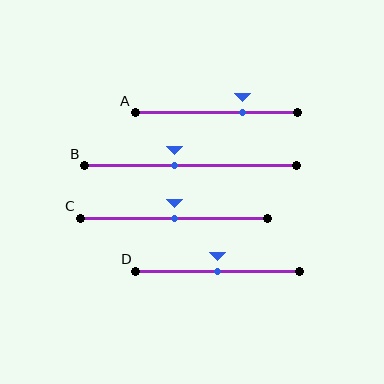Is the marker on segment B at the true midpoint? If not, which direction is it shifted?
No, the marker on segment B is shifted to the left by about 8% of the segment length.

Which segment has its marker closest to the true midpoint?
Segment C has its marker closest to the true midpoint.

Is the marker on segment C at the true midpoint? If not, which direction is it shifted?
Yes, the marker on segment C is at the true midpoint.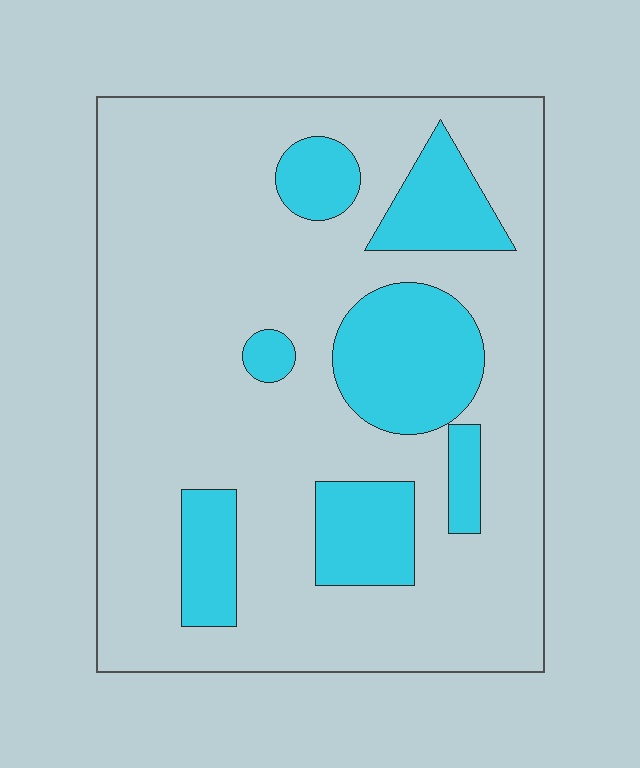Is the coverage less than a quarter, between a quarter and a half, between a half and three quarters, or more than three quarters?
Less than a quarter.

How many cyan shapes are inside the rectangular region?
7.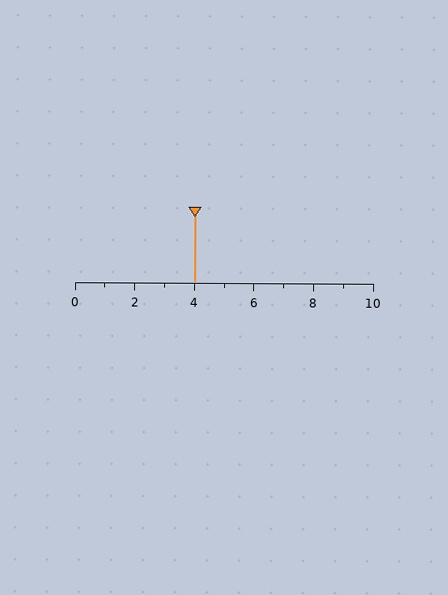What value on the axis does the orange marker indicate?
The marker indicates approximately 4.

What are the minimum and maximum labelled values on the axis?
The axis runs from 0 to 10.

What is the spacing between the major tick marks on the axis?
The major ticks are spaced 2 apart.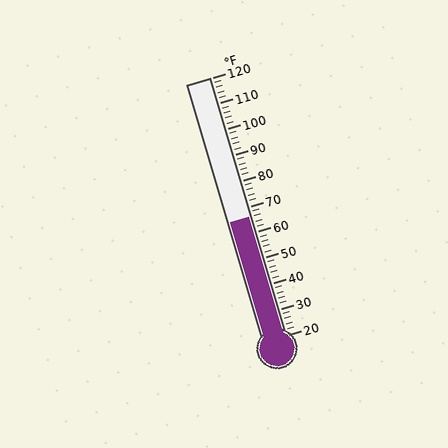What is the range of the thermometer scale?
The thermometer scale ranges from 20°F to 120°F.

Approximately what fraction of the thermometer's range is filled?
The thermometer is filled to approximately 45% of its range.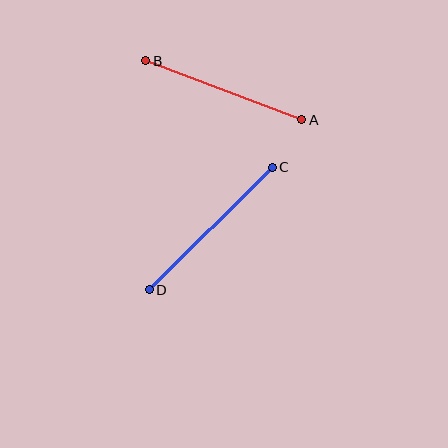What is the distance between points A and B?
The distance is approximately 167 pixels.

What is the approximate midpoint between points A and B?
The midpoint is at approximately (224, 90) pixels.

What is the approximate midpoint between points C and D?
The midpoint is at approximately (211, 228) pixels.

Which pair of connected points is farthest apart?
Points C and D are farthest apart.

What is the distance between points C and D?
The distance is approximately 174 pixels.